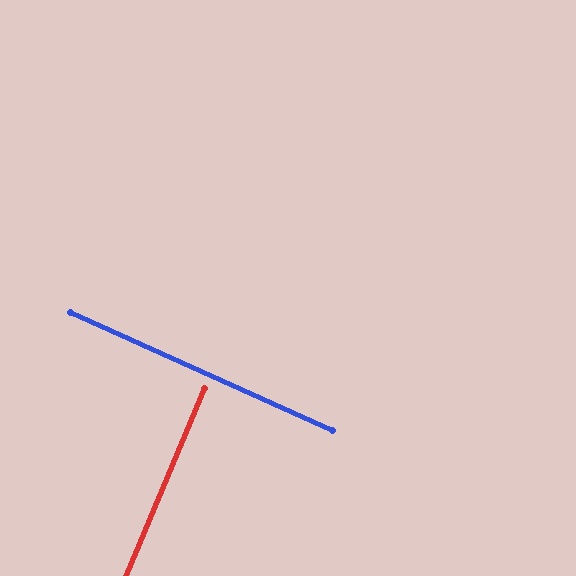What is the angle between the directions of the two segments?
Approximately 88 degrees.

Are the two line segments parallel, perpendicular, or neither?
Perpendicular — they meet at approximately 88°.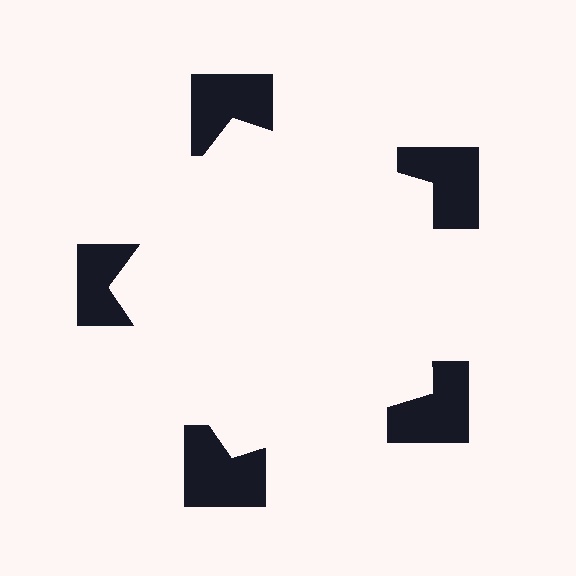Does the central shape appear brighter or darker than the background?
It typically appears slightly brighter than the background, even though no actual brightness change is drawn.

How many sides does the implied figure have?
5 sides.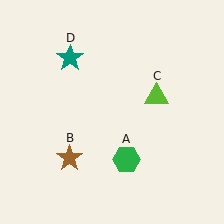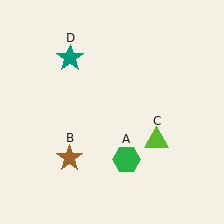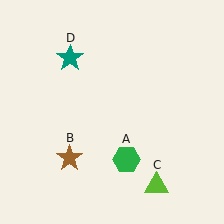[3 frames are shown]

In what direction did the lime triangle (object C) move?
The lime triangle (object C) moved down.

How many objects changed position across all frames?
1 object changed position: lime triangle (object C).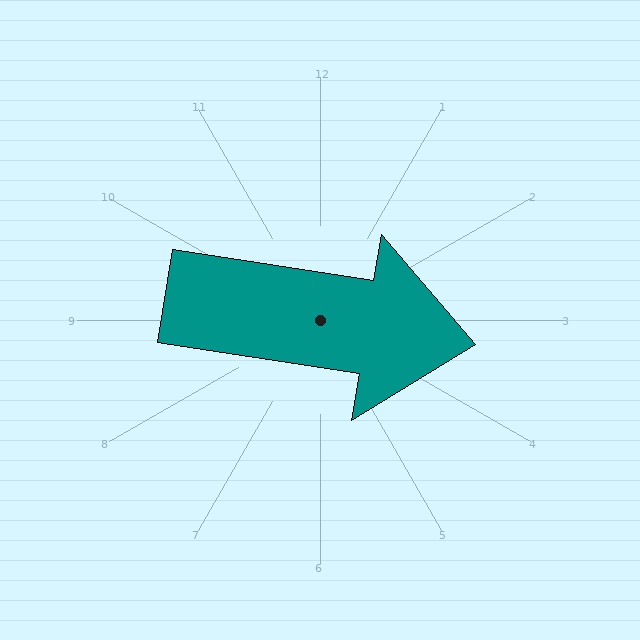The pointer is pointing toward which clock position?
Roughly 3 o'clock.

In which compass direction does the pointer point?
East.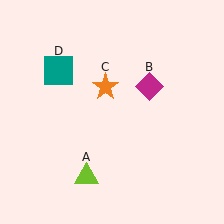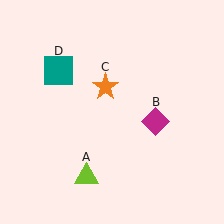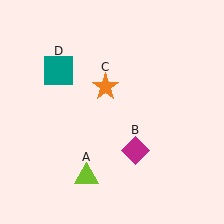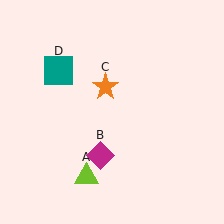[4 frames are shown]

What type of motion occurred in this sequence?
The magenta diamond (object B) rotated clockwise around the center of the scene.